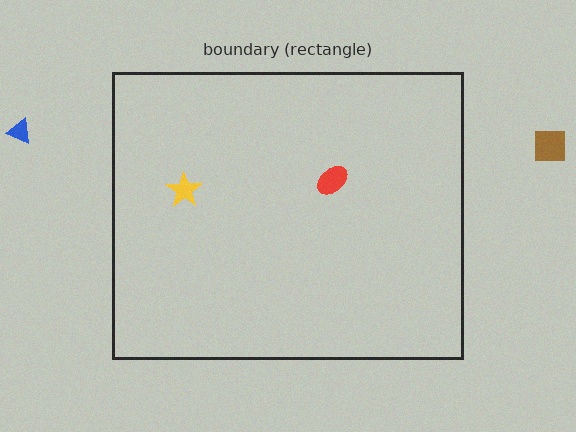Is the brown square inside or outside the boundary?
Outside.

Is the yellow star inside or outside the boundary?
Inside.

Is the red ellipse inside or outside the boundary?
Inside.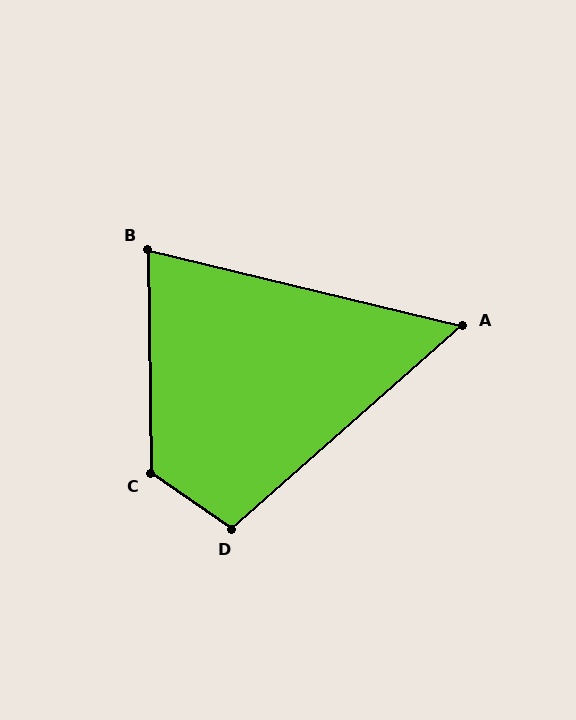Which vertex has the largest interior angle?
C, at approximately 125 degrees.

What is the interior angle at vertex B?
Approximately 76 degrees (acute).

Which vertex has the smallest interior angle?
A, at approximately 55 degrees.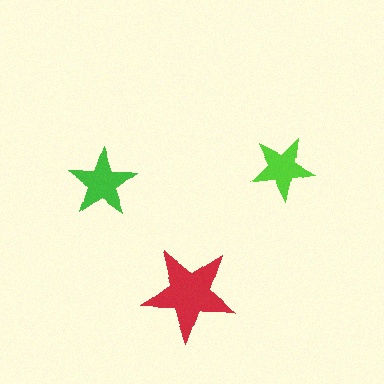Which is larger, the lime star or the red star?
The red one.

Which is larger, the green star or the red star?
The red one.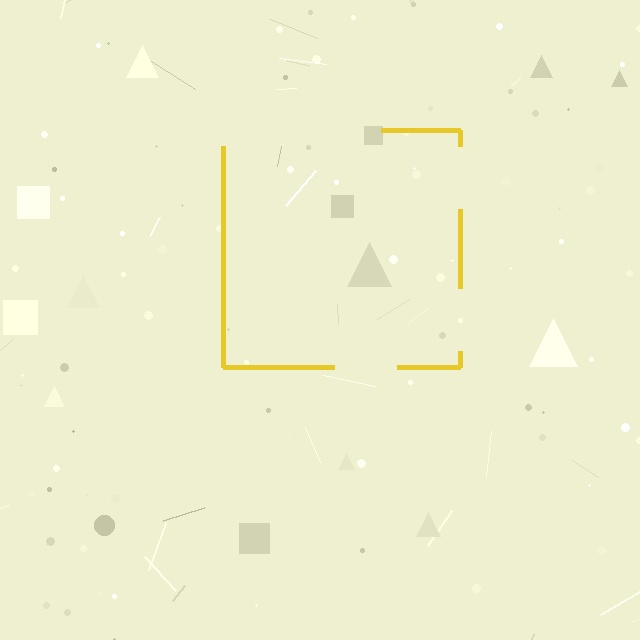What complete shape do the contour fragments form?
The contour fragments form a square.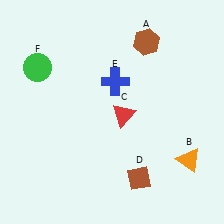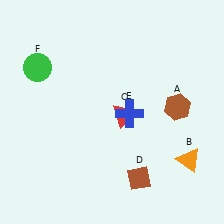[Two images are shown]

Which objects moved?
The objects that moved are: the brown hexagon (A), the blue cross (E).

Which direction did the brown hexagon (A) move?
The brown hexagon (A) moved down.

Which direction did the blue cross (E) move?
The blue cross (E) moved down.